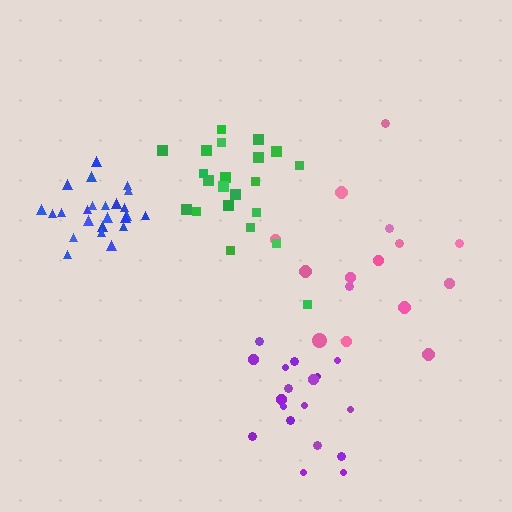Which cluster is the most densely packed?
Blue.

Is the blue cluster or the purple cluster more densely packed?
Blue.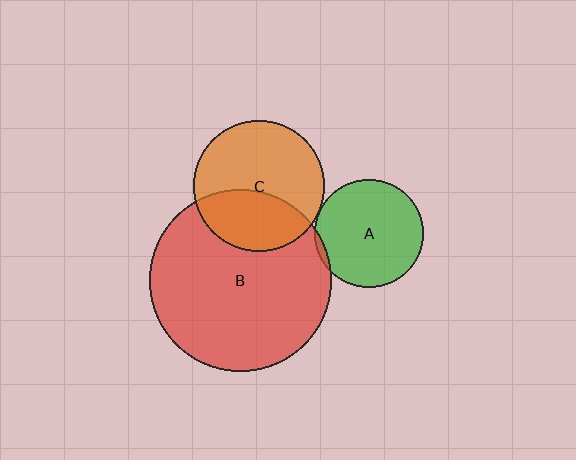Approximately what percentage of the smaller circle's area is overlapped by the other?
Approximately 35%.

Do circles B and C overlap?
Yes.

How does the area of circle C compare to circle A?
Approximately 1.5 times.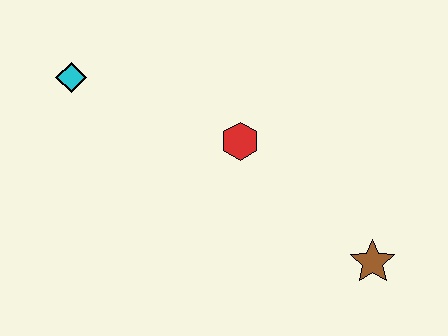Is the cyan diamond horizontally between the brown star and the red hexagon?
No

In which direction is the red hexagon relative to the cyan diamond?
The red hexagon is to the right of the cyan diamond.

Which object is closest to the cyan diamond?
The red hexagon is closest to the cyan diamond.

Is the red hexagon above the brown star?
Yes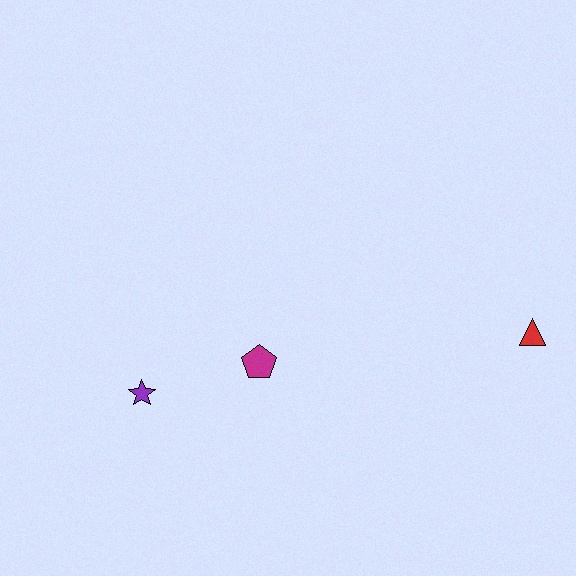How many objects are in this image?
There are 3 objects.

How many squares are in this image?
There are no squares.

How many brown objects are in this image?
There are no brown objects.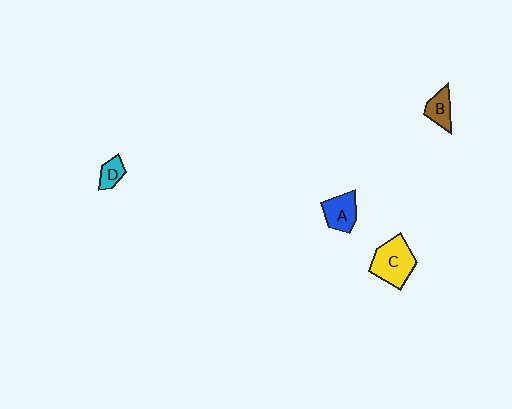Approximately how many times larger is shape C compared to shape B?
Approximately 2.0 times.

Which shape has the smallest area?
Shape D (cyan).